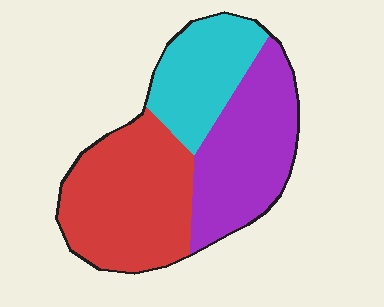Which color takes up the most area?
Red, at roughly 40%.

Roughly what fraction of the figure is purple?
Purple takes up about one third (1/3) of the figure.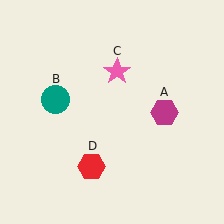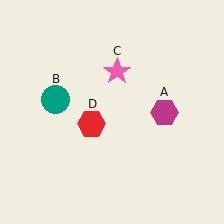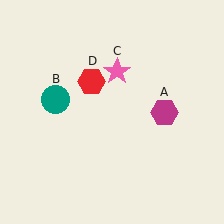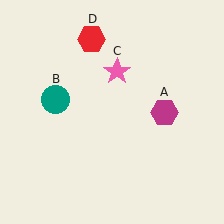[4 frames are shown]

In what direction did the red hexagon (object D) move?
The red hexagon (object D) moved up.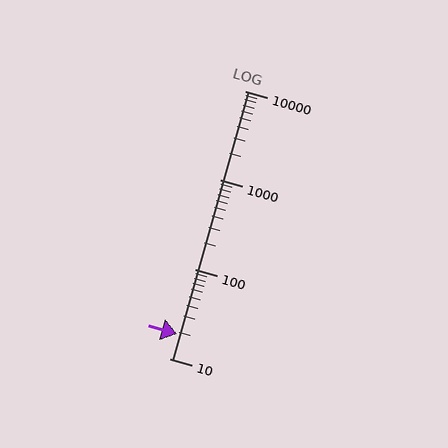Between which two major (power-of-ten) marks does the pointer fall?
The pointer is between 10 and 100.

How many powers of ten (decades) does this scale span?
The scale spans 3 decades, from 10 to 10000.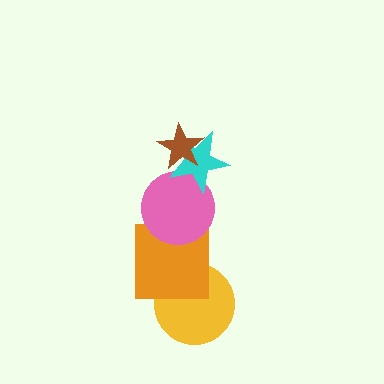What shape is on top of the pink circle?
The cyan star is on top of the pink circle.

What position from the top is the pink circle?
The pink circle is 3rd from the top.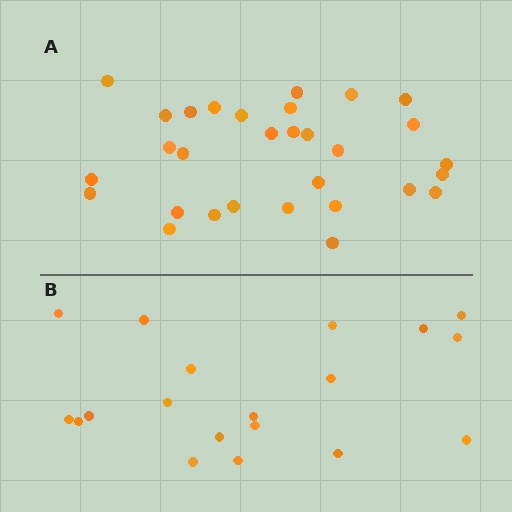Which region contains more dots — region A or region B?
Region A (the top region) has more dots.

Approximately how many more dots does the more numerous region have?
Region A has roughly 12 or so more dots than region B.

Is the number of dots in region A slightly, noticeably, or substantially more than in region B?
Region A has substantially more. The ratio is roughly 1.6 to 1.